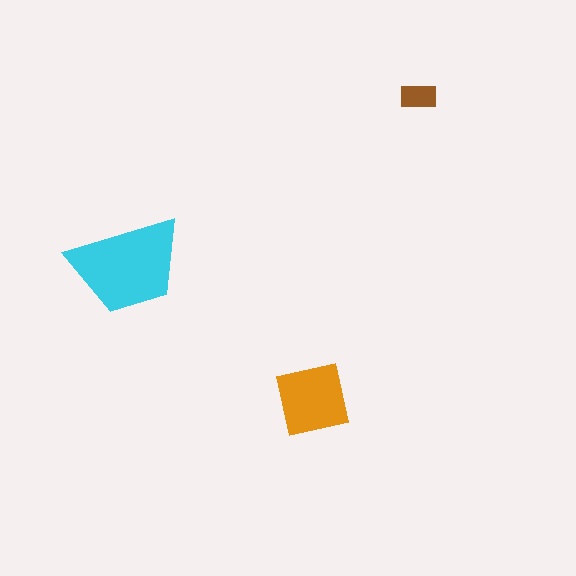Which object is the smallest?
The brown rectangle.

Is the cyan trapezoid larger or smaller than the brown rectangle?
Larger.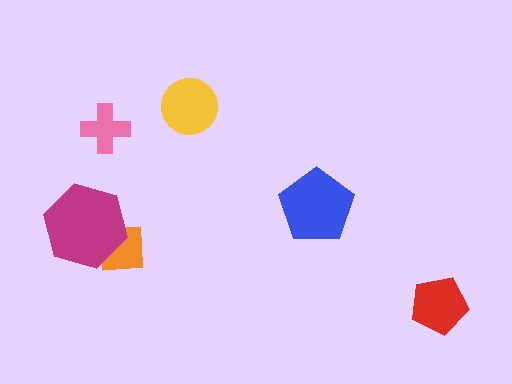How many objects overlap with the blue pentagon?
0 objects overlap with the blue pentagon.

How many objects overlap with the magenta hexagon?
1 object overlaps with the magenta hexagon.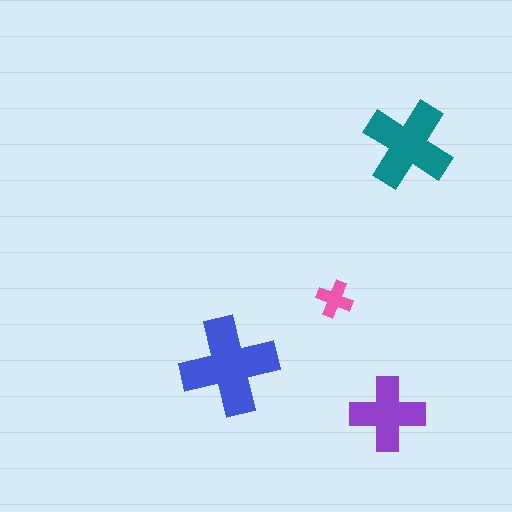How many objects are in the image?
There are 4 objects in the image.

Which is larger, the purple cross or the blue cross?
The blue one.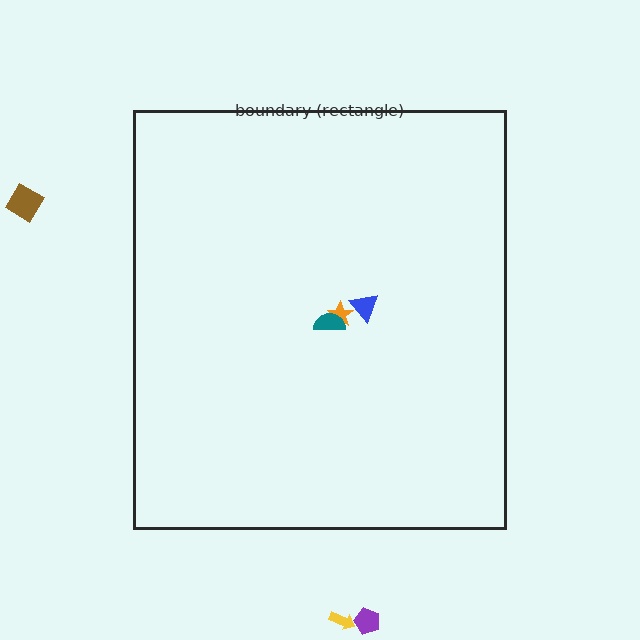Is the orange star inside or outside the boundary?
Inside.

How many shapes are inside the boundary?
3 inside, 3 outside.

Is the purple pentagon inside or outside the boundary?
Outside.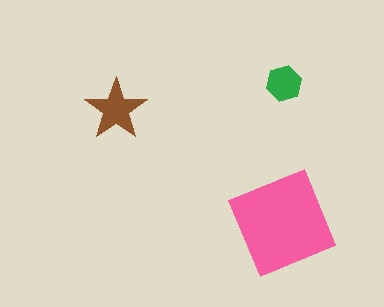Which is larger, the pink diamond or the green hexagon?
The pink diamond.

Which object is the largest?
The pink diamond.